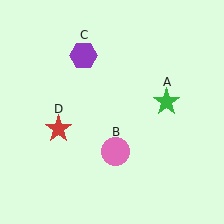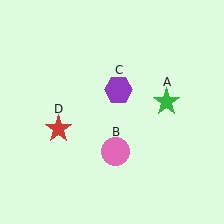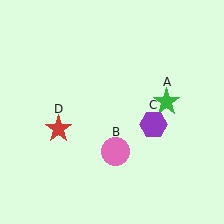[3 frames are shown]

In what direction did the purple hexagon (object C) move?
The purple hexagon (object C) moved down and to the right.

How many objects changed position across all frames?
1 object changed position: purple hexagon (object C).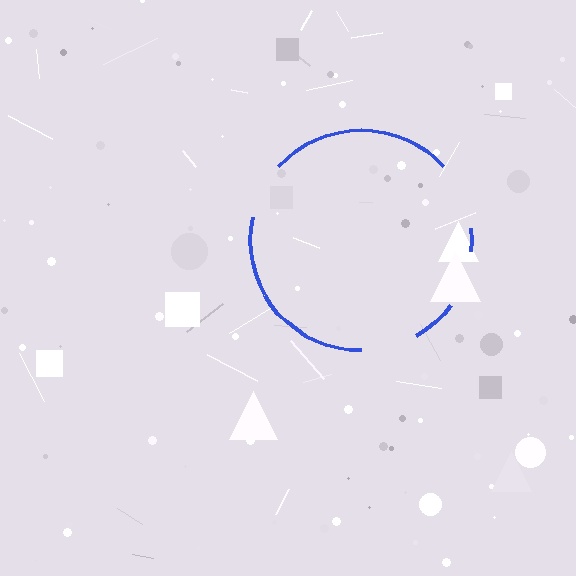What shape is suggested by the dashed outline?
The dashed outline suggests a circle.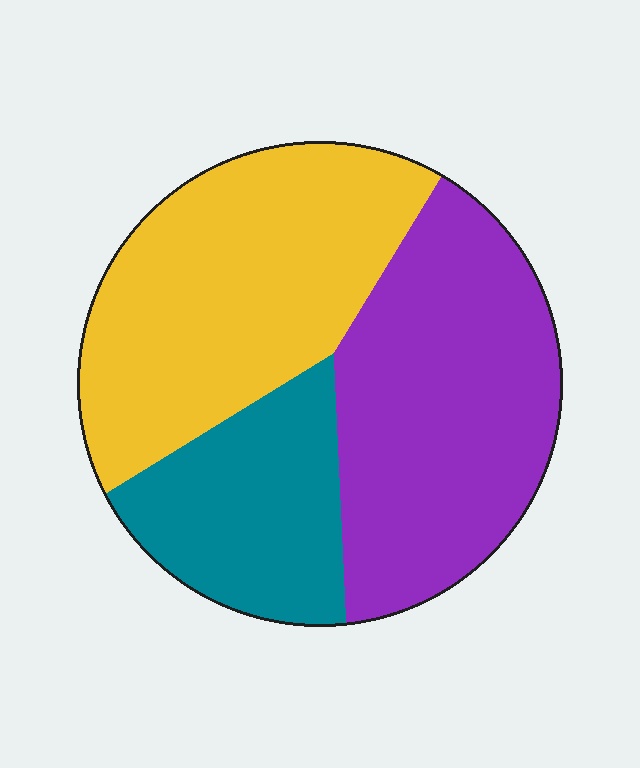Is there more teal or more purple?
Purple.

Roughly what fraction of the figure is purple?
Purple covers roughly 40% of the figure.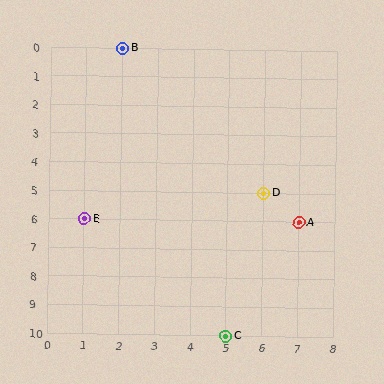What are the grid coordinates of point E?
Point E is at grid coordinates (1, 6).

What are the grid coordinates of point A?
Point A is at grid coordinates (7, 6).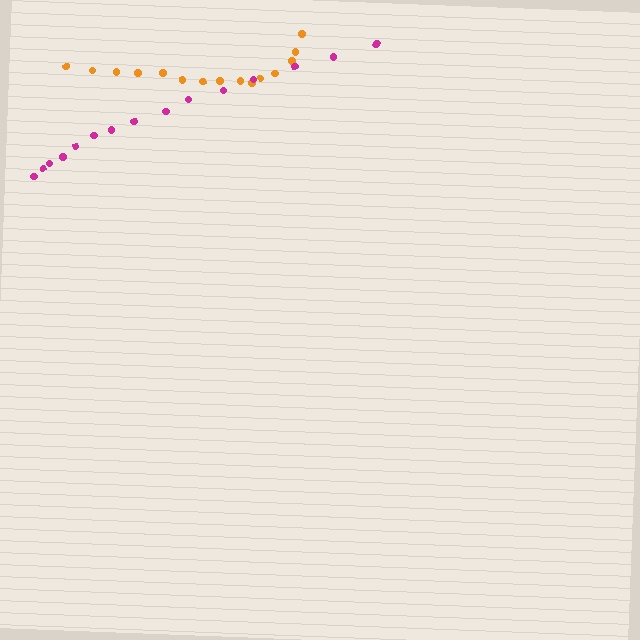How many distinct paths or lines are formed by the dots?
There are 2 distinct paths.